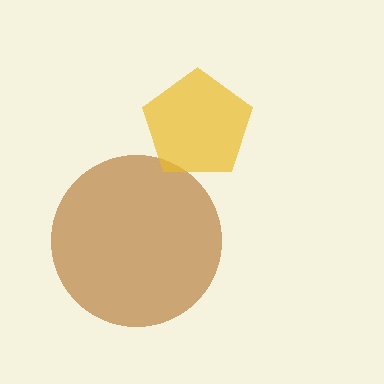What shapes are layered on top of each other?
The layered shapes are: a brown circle, a yellow pentagon.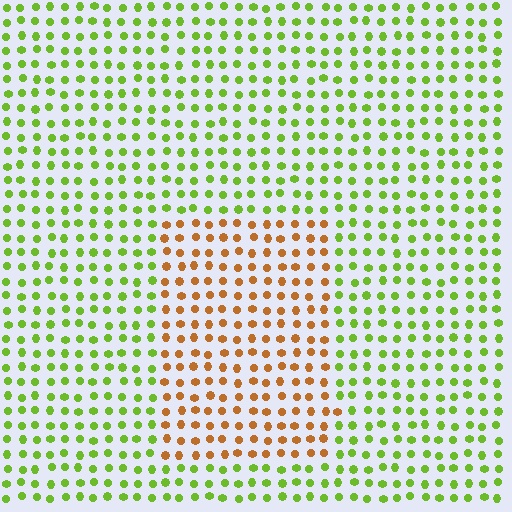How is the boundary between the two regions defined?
The boundary is defined purely by a slight shift in hue (about 65 degrees). Spacing, size, and orientation are identical on both sides.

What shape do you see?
I see a rectangle.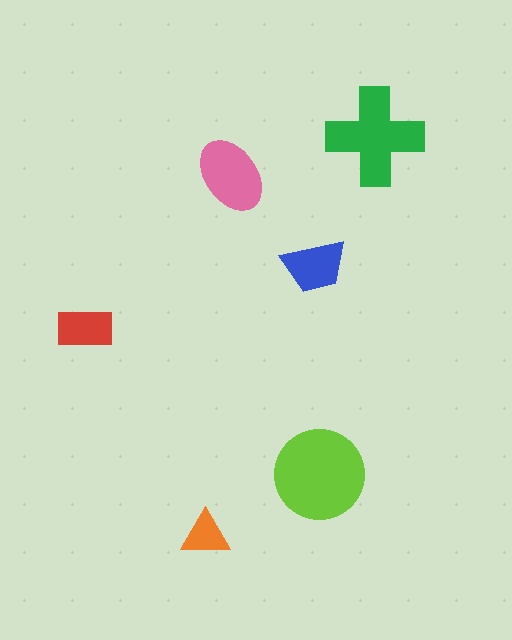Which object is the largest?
The lime circle.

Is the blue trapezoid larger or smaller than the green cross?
Smaller.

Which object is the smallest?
The orange triangle.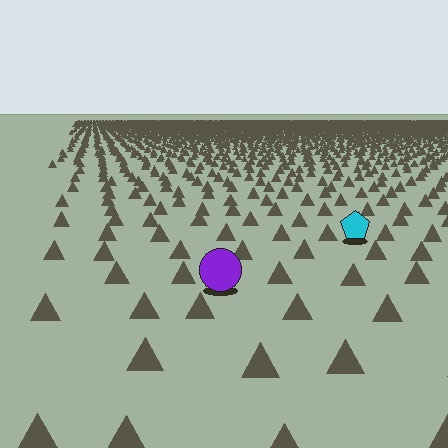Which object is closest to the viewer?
The purple circle is closest. The texture marks near it are larger and more spread out.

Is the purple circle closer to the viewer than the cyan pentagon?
Yes. The purple circle is closer — you can tell from the texture gradient: the ground texture is coarser near it.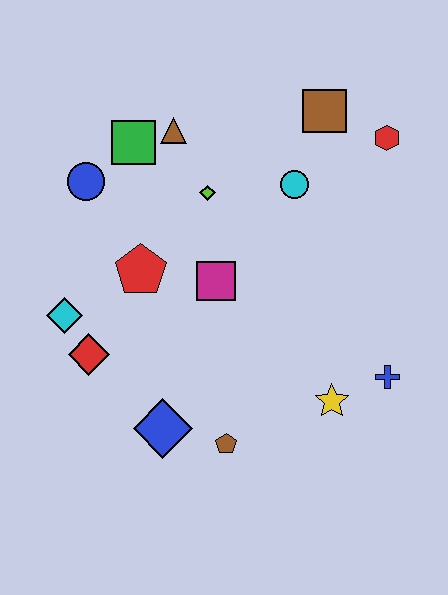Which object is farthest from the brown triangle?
The blue cross is farthest from the brown triangle.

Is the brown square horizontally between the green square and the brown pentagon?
No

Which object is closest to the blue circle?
The green square is closest to the blue circle.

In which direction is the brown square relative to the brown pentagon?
The brown square is above the brown pentagon.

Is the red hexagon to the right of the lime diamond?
Yes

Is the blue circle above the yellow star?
Yes